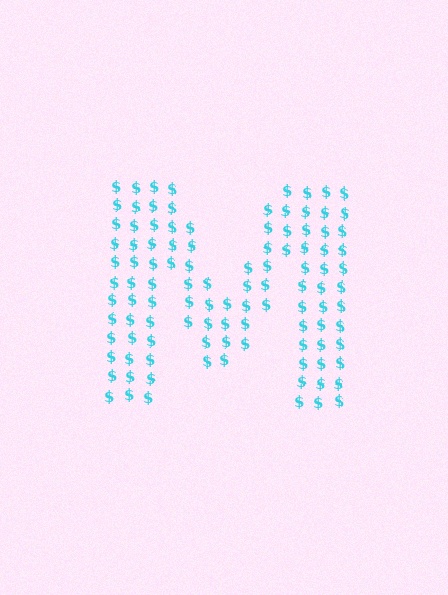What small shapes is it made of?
It is made of small dollar signs.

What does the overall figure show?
The overall figure shows the letter M.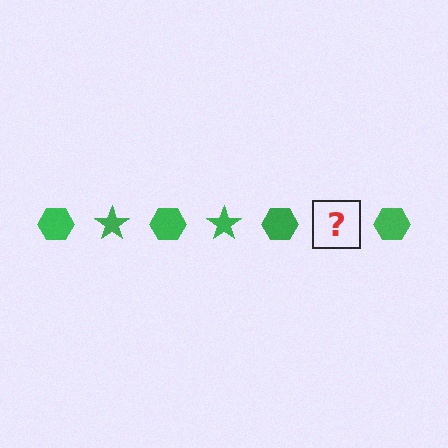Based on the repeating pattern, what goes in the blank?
The blank should be a green star.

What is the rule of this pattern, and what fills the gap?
The rule is that the pattern cycles through hexagon, star shapes in green. The gap should be filled with a green star.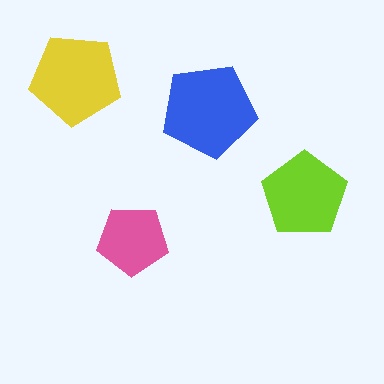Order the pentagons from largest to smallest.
the blue one, the yellow one, the lime one, the pink one.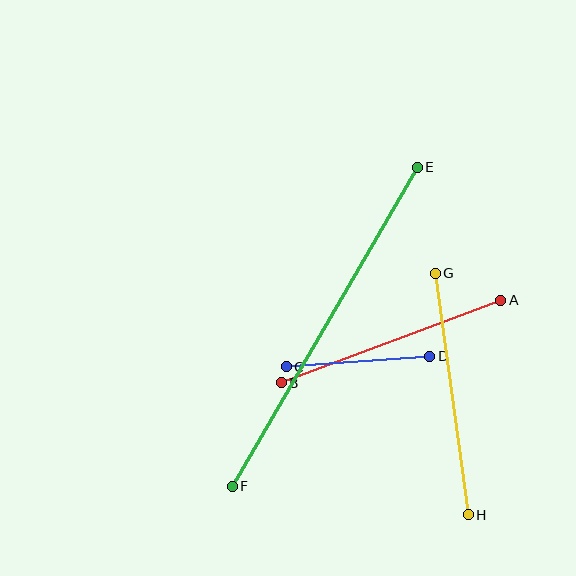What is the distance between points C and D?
The distance is approximately 144 pixels.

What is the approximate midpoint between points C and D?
The midpoint is at approximately (358, 362) pixels.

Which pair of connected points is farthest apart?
Points E and F are farthest apart.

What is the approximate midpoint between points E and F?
The midpoint is at approximately (325, 327) pixels.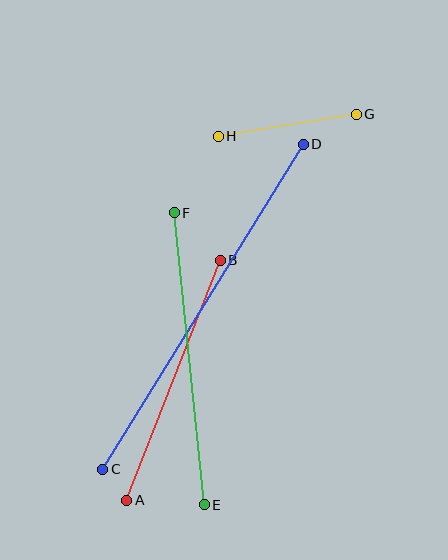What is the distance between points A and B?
The distance is approximately 257 pixels.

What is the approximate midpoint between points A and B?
The midpoint is at approximately (173, 380) pixels.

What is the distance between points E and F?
The distance is approximately 293 pixels.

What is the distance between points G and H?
The distance is approximately 139 pixels.